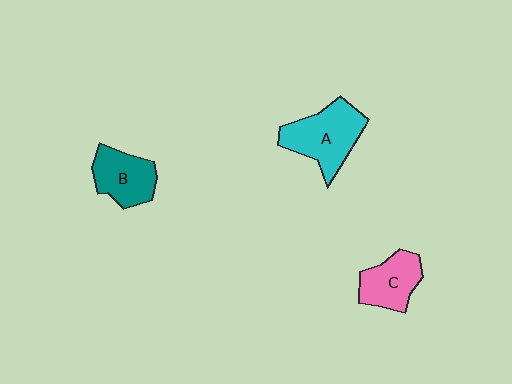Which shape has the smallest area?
Shape C (pink).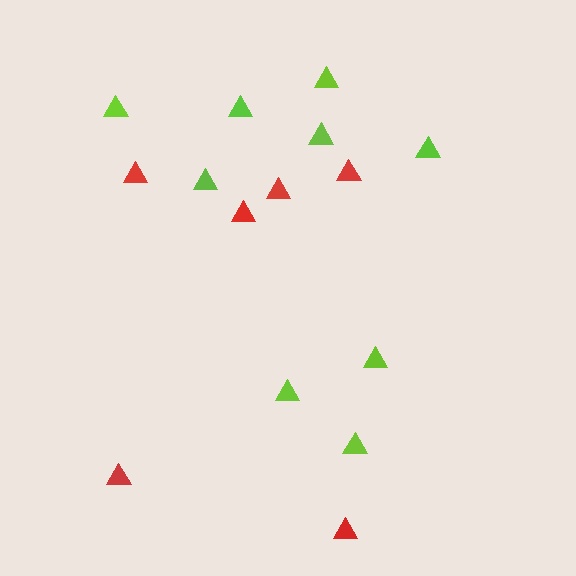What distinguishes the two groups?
There are 2 groups: one group of lime triangles (9) and one group of red triangles (6).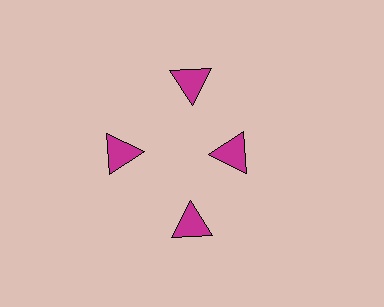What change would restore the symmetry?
The symmetry would be restored by moving it outward, back onto the ring so that all 4 triangles sit at equal angles and equal distance from the center.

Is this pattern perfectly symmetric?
No. The 4 magenta triangles are arranged in a ring, but one element near the 3 o'clock position is pulled inward toward the center, breaking the 4-fold rotational symmetry.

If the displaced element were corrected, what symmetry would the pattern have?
It would have 4-fold rotational symmetry — the pattern would map onto itself every 90 degrees.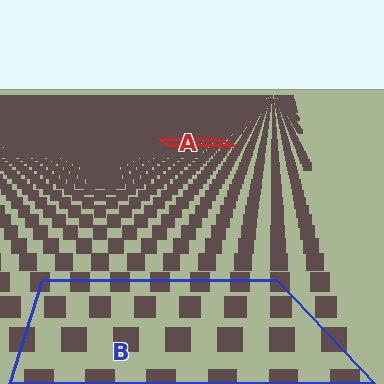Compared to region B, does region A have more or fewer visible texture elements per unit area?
Region A has more texture elements per unit area — they are packed more densely because it is farther away.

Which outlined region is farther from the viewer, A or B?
Region A is farther from the viewer — the texture elements inside it appear smaller and more densely packed.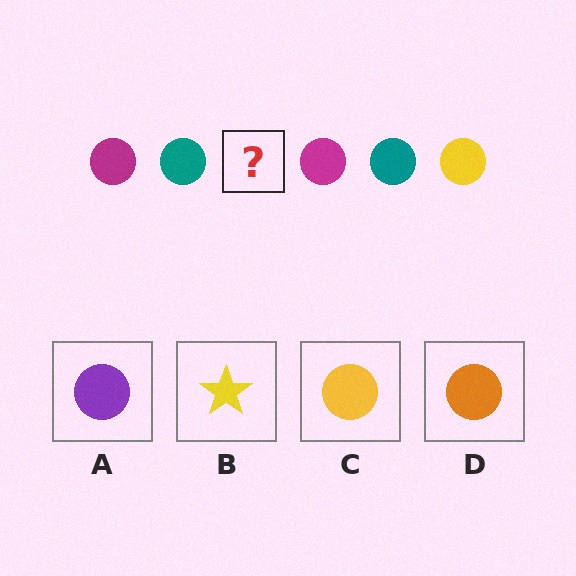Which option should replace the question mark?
Option C.